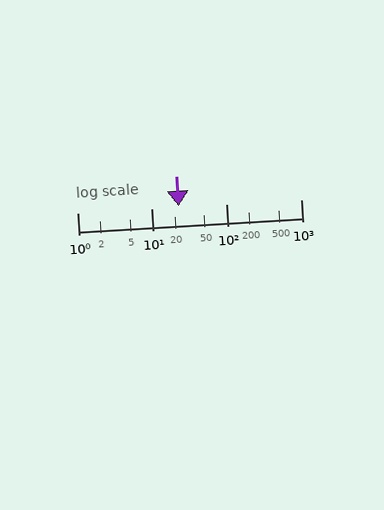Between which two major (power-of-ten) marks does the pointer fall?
The pointer is between 10 and 100.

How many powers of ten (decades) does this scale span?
The scale spans 3 decades, from 1 to 1000.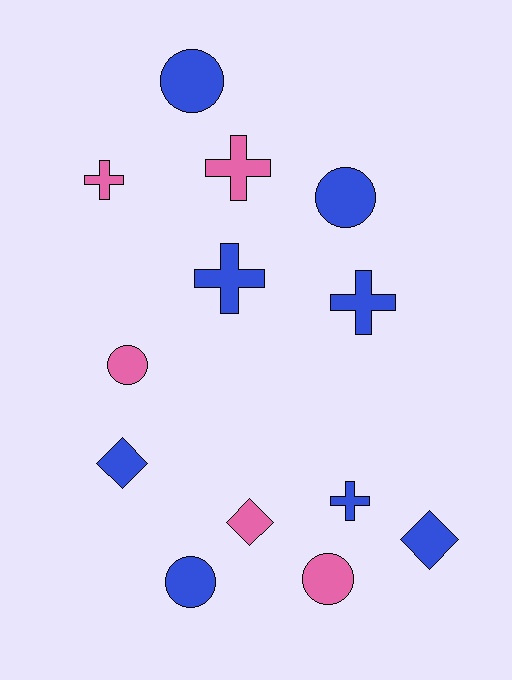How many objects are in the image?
There are 13 objects.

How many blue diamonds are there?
There are 2 blue diamonds.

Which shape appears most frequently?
Circle, with 5 objects.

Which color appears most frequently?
Blue, with 8 objects.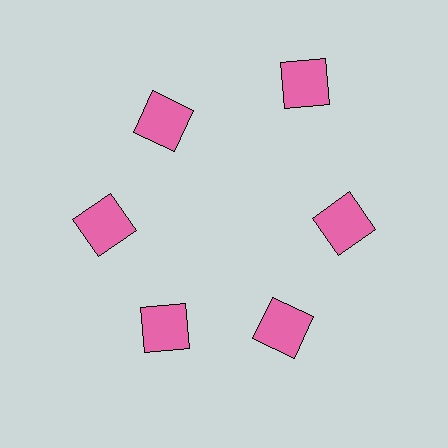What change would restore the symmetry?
The symmetry would be restored by moving it inward, back onto the ring so that all 6 squares sit at equal angles and equal distance from the center.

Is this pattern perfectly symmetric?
No. The 6 pink squares are arranged in a ring, but one element near the 1 o'clock position is pushed outward from the center, breaking the 6-fold rotational symmetry.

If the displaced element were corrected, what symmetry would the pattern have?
It would have 6-fold rotational symmetry — the pattern would map onto itself every 60 degrees.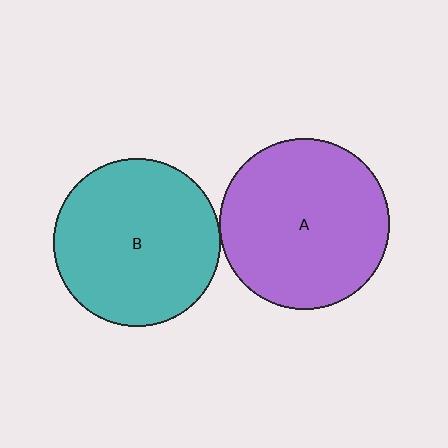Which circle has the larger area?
Circle A (purple).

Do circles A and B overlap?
Yes.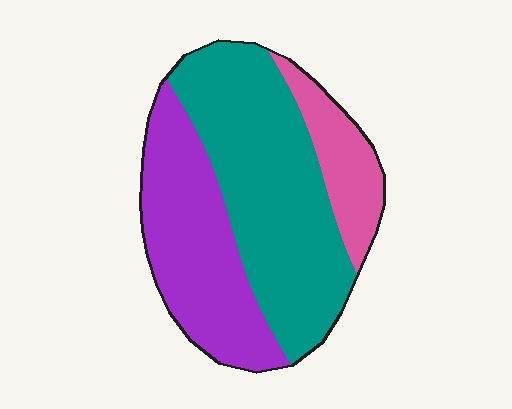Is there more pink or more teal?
Teal.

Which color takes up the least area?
Pink, at roughly 15%.